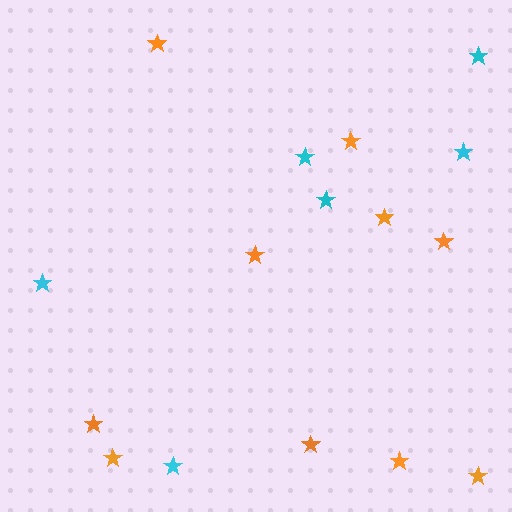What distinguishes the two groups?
There are 2 groups: one group of orange stars (10) and one group of cyan stars (6).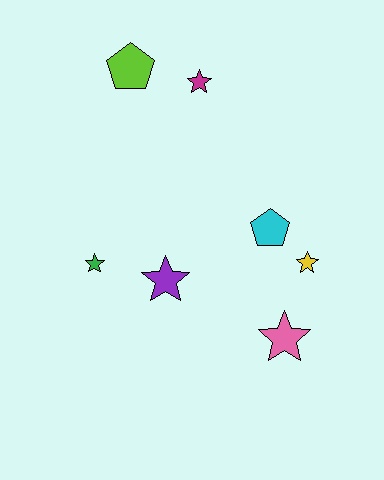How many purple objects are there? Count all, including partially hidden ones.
There is 1 purple object.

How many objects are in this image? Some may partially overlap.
There are 7 objects.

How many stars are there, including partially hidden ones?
There are 5 stars.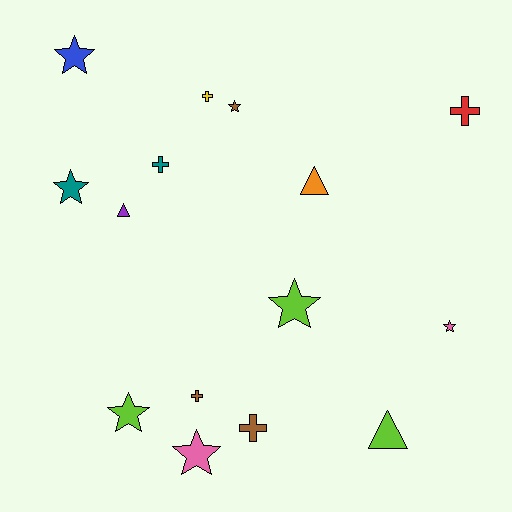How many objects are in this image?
There are 15 objects.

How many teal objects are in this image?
There are 2 teal objects.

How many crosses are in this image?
There are 5 crosses.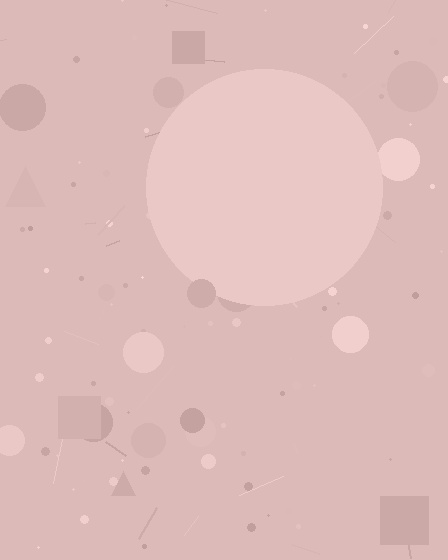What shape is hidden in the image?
A circle is hidden in the image.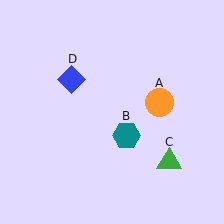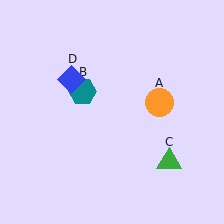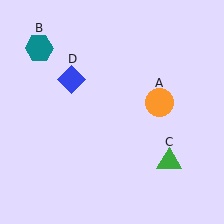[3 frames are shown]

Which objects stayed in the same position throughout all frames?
Orange circle (object A) and green triangle (object C) and blue diamond (object D) remained stationary.